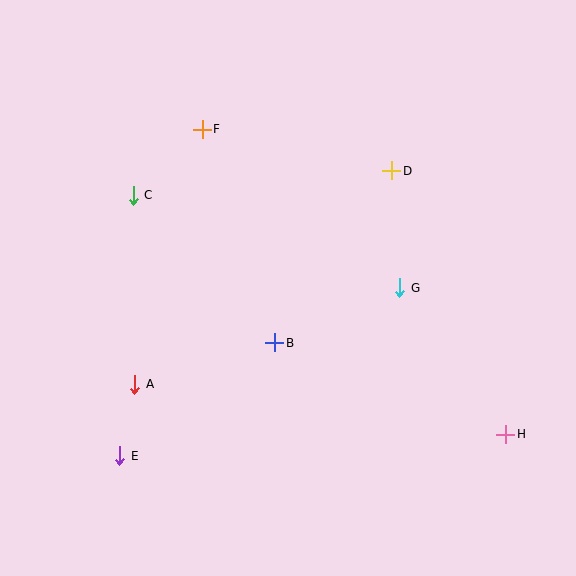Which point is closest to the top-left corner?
Point C is closest to the top-left corner.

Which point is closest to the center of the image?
Point B at (275, 343) is closest to the center.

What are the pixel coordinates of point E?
Point E is at (120, 456).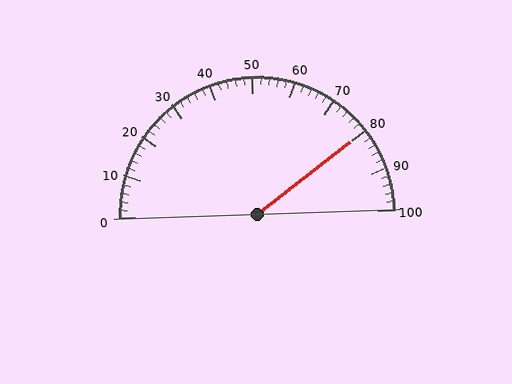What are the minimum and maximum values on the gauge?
The gauge ranges from 0 to 100.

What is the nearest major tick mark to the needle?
The nearest major tick mark is 80.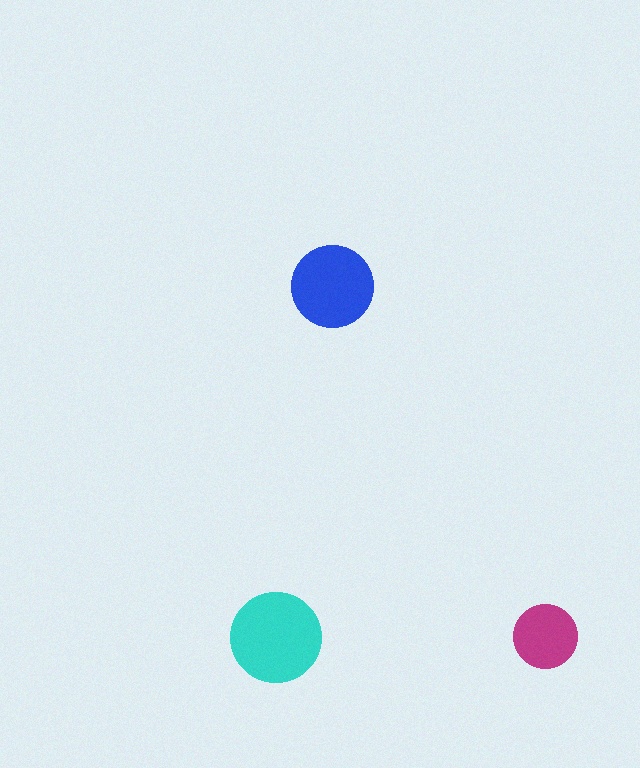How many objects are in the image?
There are 3 objects in the image.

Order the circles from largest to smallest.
the cyan one, the blue one, the magenta one.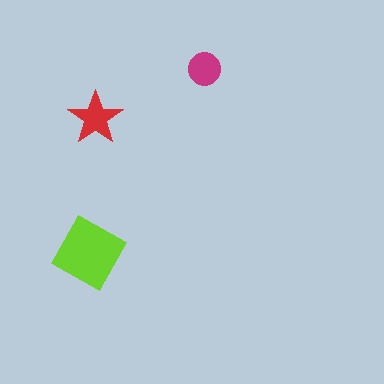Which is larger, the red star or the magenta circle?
The red star.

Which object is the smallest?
The magenta circle.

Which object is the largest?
The lime diamond.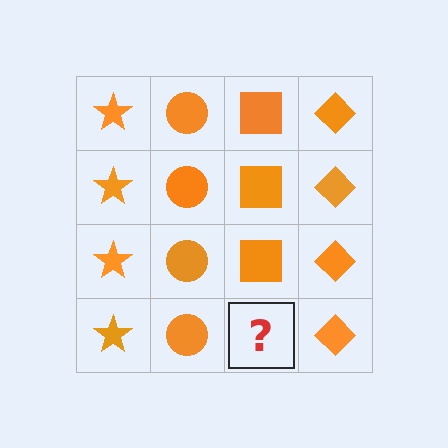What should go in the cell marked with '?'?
The missing cell should contain an orange square.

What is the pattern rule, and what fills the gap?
The rule is that each column has a consistent shape. The gap should be filled with an orange square.